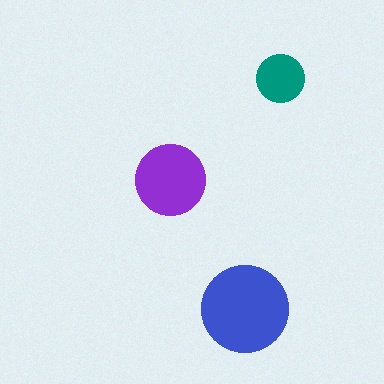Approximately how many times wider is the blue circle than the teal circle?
About 2 times wider.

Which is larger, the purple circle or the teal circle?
The purple one.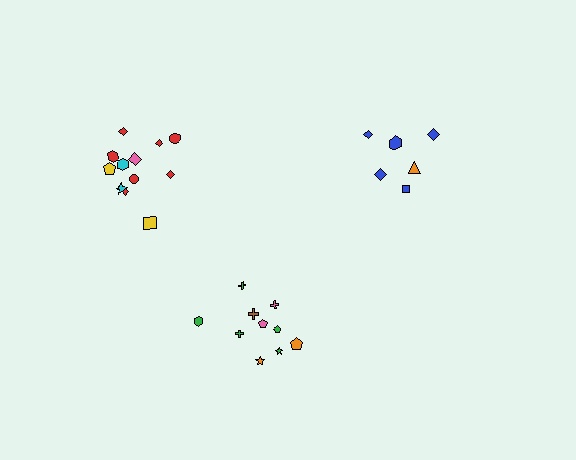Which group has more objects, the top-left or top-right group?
The top-left group.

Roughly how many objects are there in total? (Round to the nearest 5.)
Roughly 30 objects in total.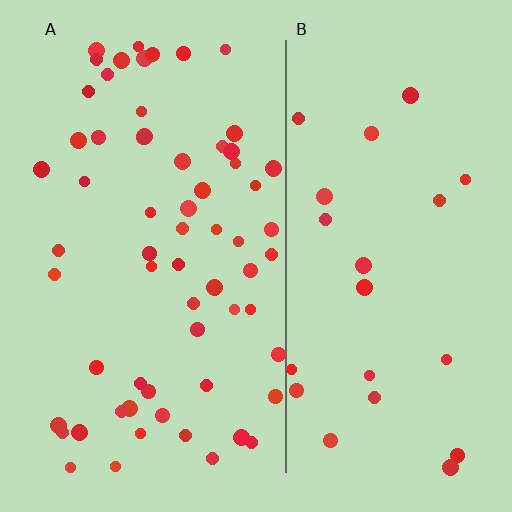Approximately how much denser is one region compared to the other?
Approximately 2.8× — region A over region B.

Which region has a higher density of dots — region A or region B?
A (the left).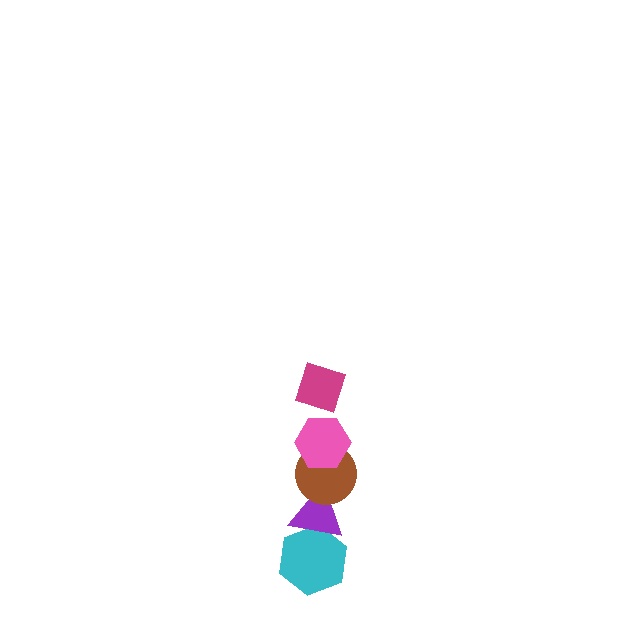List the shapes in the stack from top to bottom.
From top to bottom: the magenta diamond, the pink hexagon, the brown circle, the purple triangle, the cyan hexagon.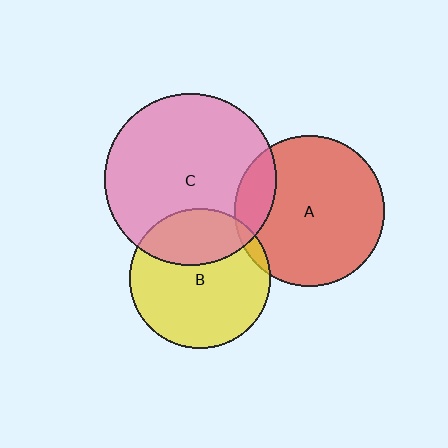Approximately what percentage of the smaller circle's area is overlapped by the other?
Approximately 30%.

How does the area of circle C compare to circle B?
Approximately 1.5 times.